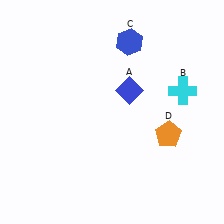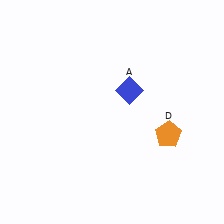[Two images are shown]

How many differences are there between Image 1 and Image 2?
There are 2 differences between the two images.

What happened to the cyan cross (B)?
The cyan cross (B) was removed in Image 2. It was in the top-right area of Image 1.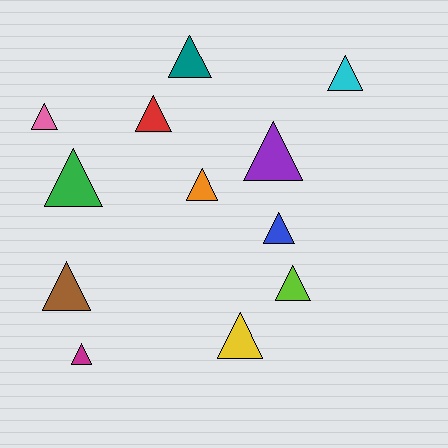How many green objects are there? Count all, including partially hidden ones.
There is 1 green object.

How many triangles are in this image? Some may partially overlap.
There are 12 triangles.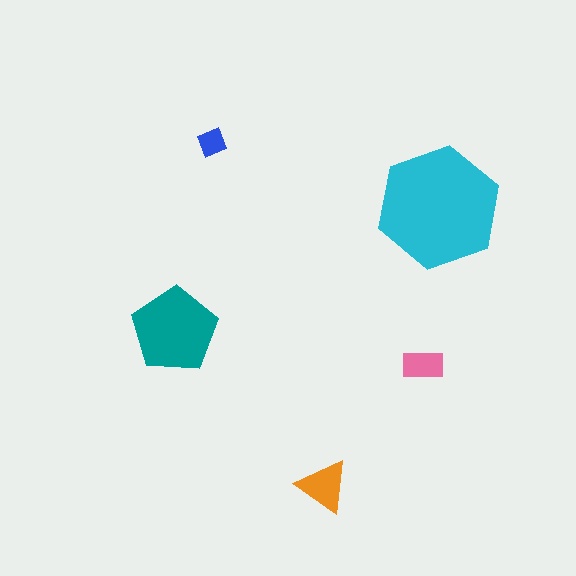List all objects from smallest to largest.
The blue diamond, the pink rectangle, the orange triangle, the teal pentagon, the cyan hexagon.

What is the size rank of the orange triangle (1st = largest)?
3rd.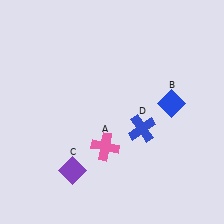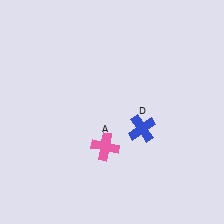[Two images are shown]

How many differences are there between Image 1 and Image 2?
There are 2 differences between the two images.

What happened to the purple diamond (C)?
The purple diamond (C) was removed in Image 2. It was in the bottom-left area of Image 1.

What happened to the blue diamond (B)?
The blue diamond (B) was removed in Image 2. It was in the top-right area of Image 1.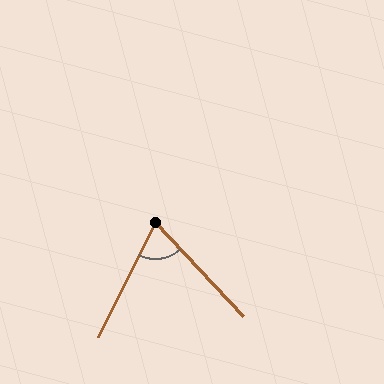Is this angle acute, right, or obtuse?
It is acute.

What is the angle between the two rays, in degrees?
Approximately 69 degrees.